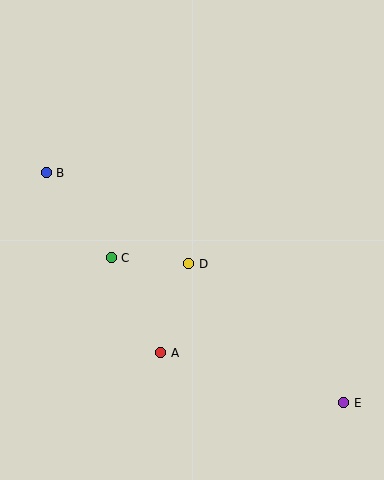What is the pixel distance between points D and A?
The distance between D and A is 93 pixels.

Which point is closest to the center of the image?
Point D at (189, 264) is closest to the center.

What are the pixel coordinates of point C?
Point C is at (111, 258).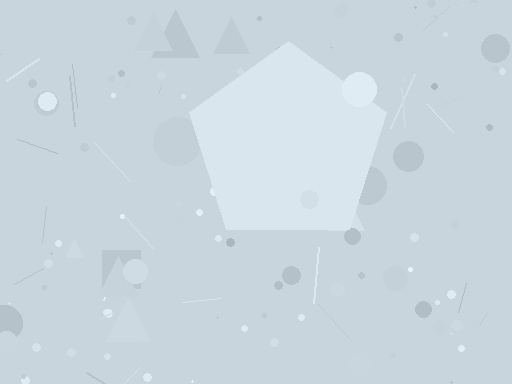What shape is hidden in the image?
A pentagon is hidden in the image.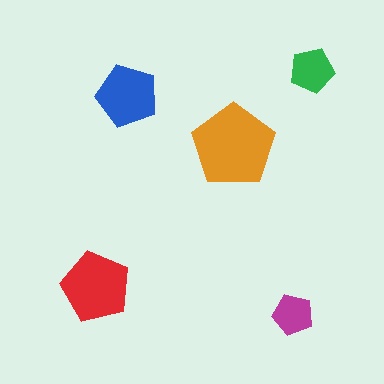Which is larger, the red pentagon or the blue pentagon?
The red one.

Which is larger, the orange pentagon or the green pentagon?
The orange one.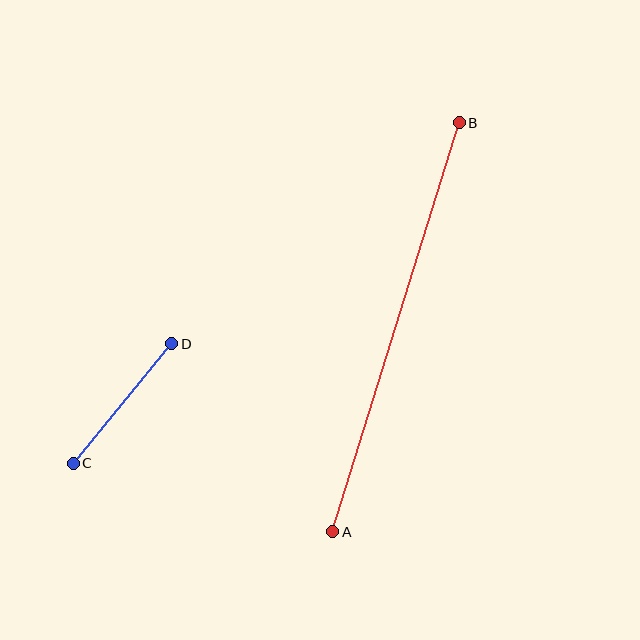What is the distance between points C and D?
The distance is approximately 155 pixels.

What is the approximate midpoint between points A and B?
The midpoint is at approximately (396, 327) pixels.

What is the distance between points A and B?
The distance is approximately 428 pixels.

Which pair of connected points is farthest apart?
Points A and B are farthest apart.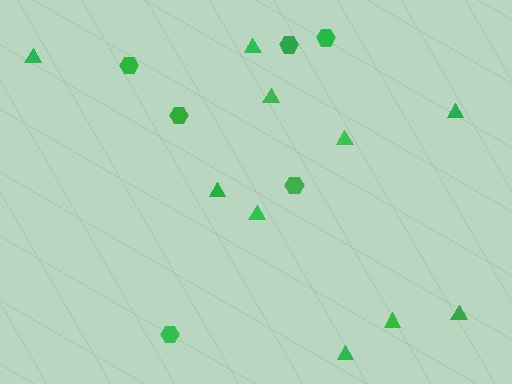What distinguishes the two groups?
There are 2 groups: one group of hexagons (6) and one group of triangles (10).